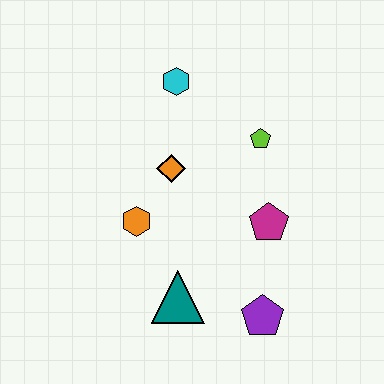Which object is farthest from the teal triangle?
The cyan hexagon is farthest from the teal triangle.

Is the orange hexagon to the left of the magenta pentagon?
Yes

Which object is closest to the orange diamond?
The orange hexagon is closest to the orange diamond.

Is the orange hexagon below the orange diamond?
Yes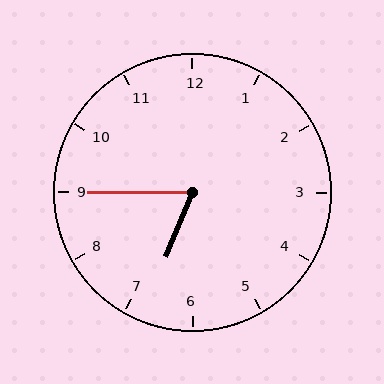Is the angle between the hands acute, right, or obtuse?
It is acute.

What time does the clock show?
6:45.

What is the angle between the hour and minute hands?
Approximately 68 degrees.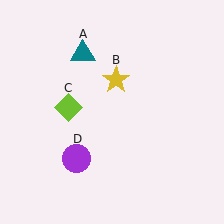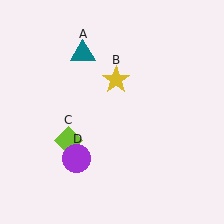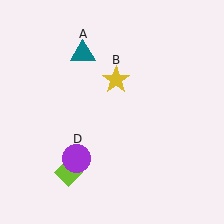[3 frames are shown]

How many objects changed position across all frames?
1 object changed position: lime diamond (object C).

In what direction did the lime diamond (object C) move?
The lime diamond (object C) moved down.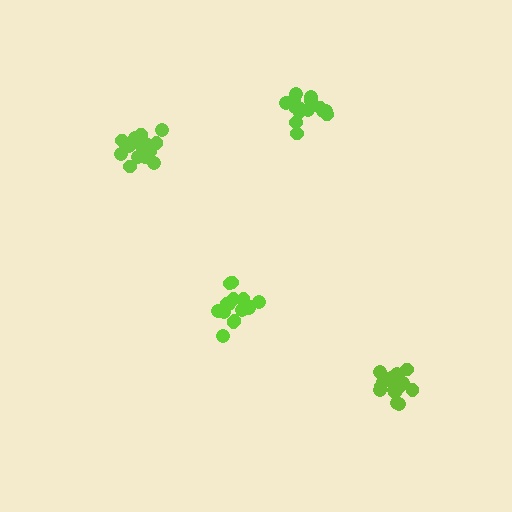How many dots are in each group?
Group 1: 17 dots, Group 2: 16 dots, Group 3: 19 dots, Group 4: 17 dots (69 total).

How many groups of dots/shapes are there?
There are 4 groups.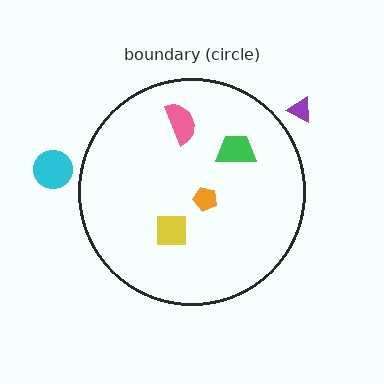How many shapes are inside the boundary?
4 inside, 2 outside.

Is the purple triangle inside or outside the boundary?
Outside.